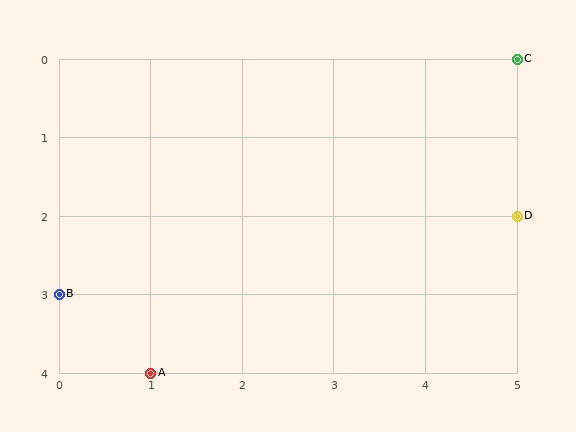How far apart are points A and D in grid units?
Points A and D are 4 columns and 2 rows apart (about 4.5 grid units diagonally).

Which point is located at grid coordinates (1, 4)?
Point A is at (1, 4).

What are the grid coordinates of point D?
Point D is at grid coordinates (5, 2).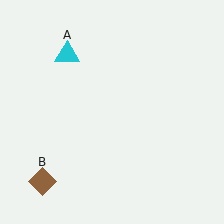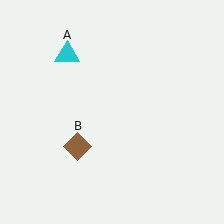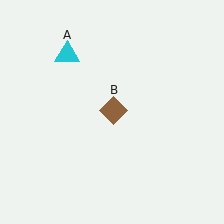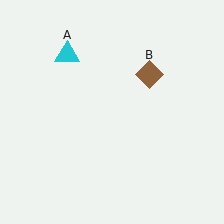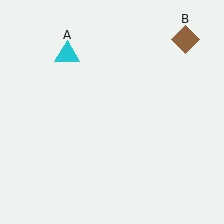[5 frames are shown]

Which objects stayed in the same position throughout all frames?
Cyan triangle (object A) remained stationary.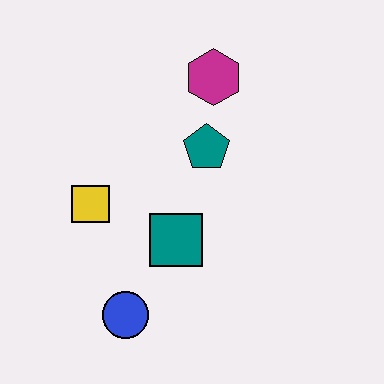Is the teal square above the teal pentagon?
No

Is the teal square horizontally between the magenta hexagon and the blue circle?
Yes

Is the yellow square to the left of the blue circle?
Yes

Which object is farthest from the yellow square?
The magenta hexagon is farthest from the yellow square.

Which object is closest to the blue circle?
The teal square is closest to the blue circle.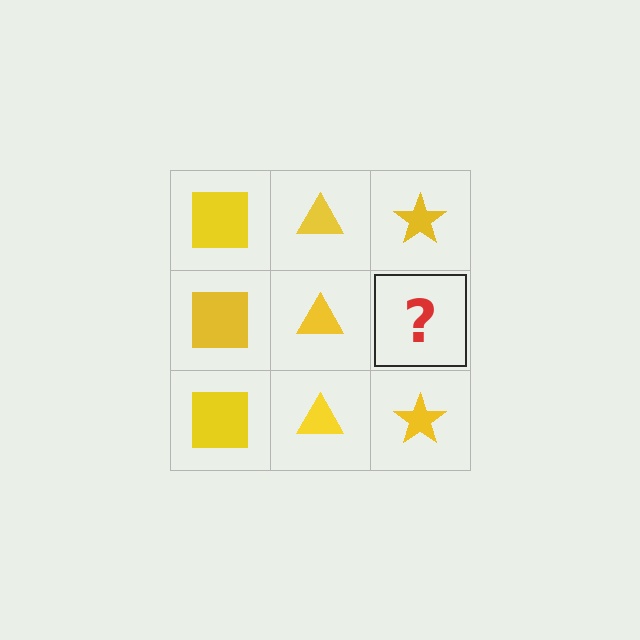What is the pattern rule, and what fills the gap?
The rule is that each column has a consistent shape. The gap should be filled with a yellow star.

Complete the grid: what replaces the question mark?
The question mark should be replaced with a yellow star.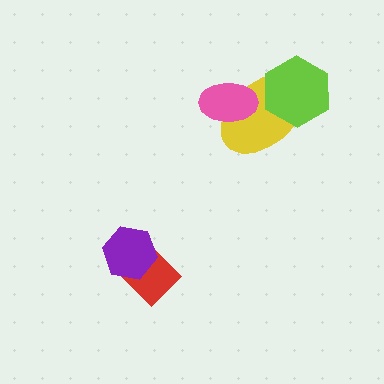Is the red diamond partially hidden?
Yes, it is partially covered by another shape.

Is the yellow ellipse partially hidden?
Yes, it is partially covered by another shape.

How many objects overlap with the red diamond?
1 object overlaps with the red diamond.